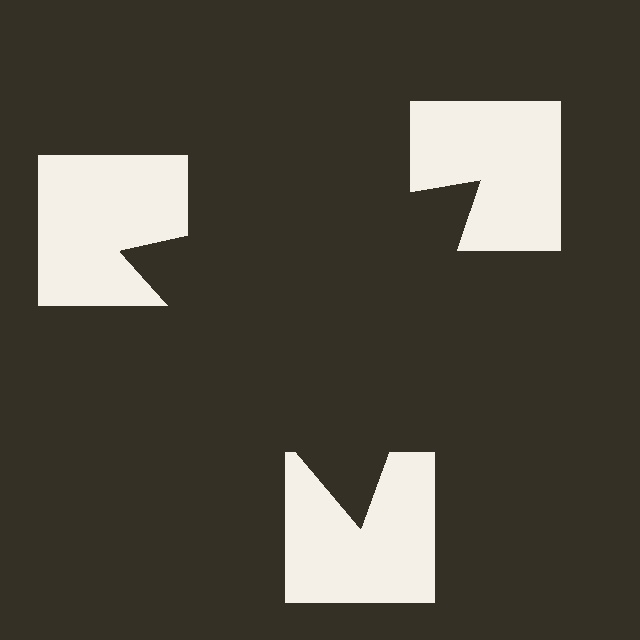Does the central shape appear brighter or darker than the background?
It typically appears slightly darker than the background, even though no actual brightness change is drawn.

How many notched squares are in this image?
There are 3 — one at each vertex of the illusory triangle.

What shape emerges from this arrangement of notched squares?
An illusory triangle — its edges are inferred from the aligned wedge cuts in the notched squares, not physically drawn.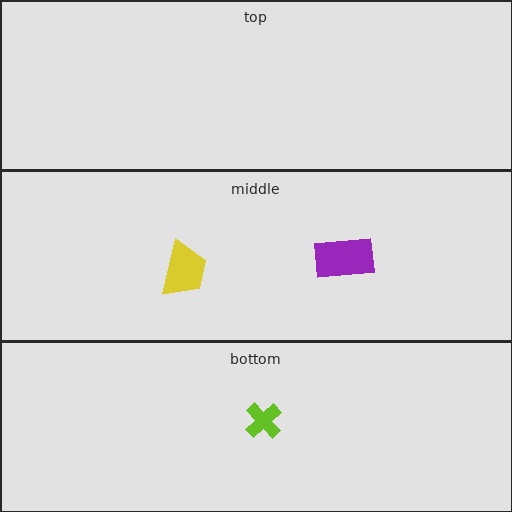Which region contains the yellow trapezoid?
The middle region.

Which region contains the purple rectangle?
The middle region.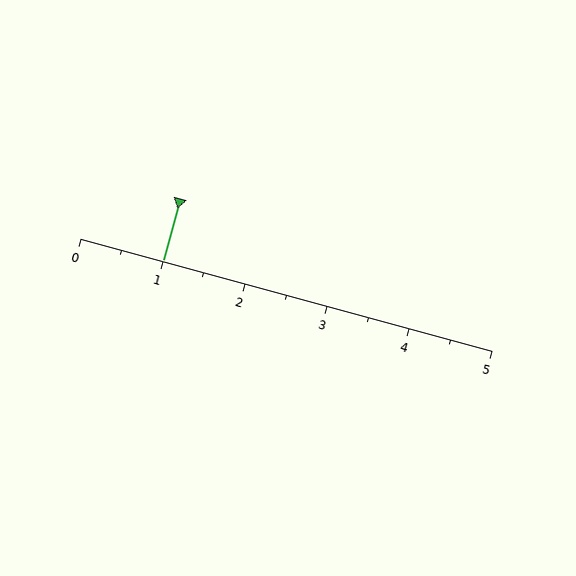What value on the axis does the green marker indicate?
The marker indicates approximately 1.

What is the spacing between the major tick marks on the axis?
The major ticks are spaced 1 apart.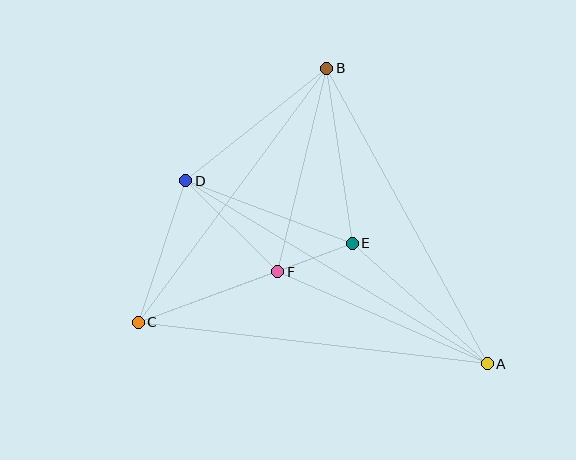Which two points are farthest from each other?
Points A and D are farthest from each other.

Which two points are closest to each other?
Points E and F are closest to each other.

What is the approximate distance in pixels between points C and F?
The distance between C and F is approximately 149 pixels.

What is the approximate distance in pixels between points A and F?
The distance between A and F is approximately 228 pixels.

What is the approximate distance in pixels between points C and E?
The distance between C and E is approximately 228 pixels.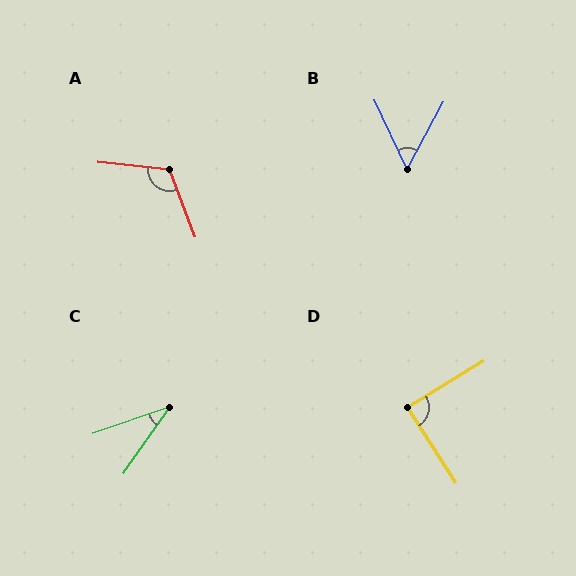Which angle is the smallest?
C, at approximately 36 degrees.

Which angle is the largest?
A, at approximately 116 degrees.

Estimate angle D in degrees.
Approximately 89 degrees.